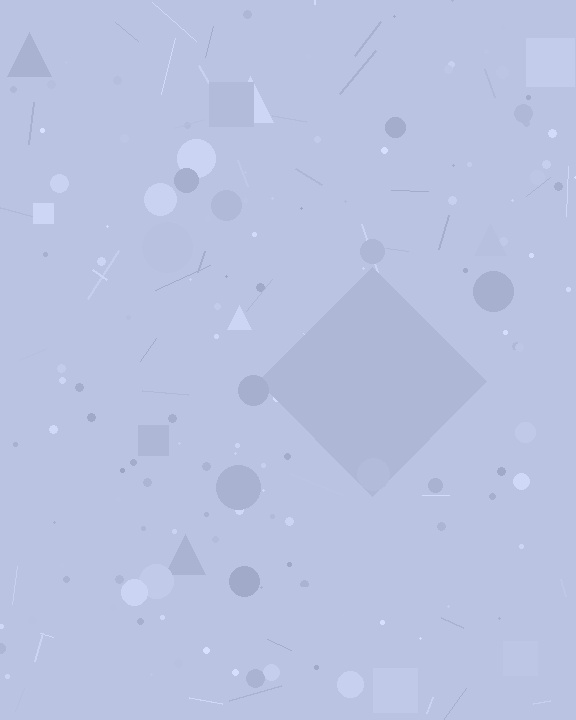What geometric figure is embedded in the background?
A diamond is embedded in the background.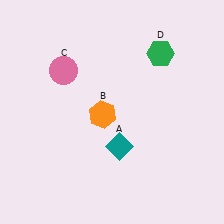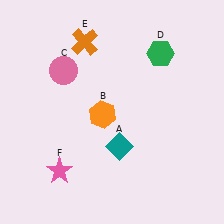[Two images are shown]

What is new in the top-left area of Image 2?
An orange cross (E) was added in the top-left area of Image 2.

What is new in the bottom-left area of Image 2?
A pink star (F) was added in the bottom-left area of Image 2.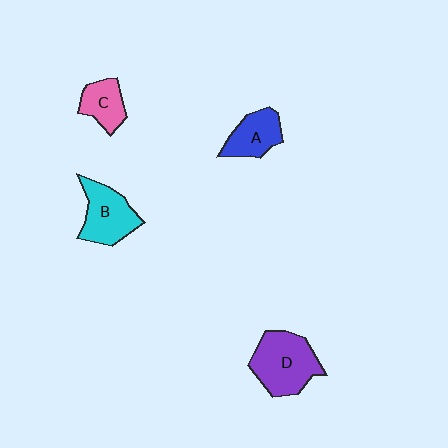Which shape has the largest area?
Shape D (purple).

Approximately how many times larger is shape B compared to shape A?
Approximately 1.3 times.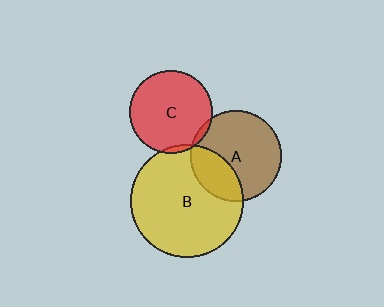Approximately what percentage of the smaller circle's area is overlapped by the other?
Approximately 30%.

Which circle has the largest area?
Circle B (yellow).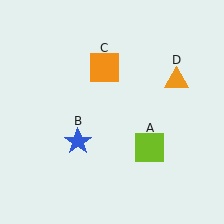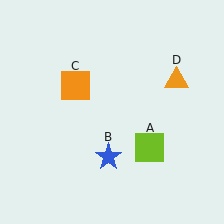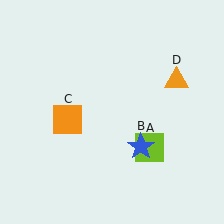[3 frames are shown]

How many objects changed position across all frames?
2 objects changed position: blue star (object B), orange square (object C).